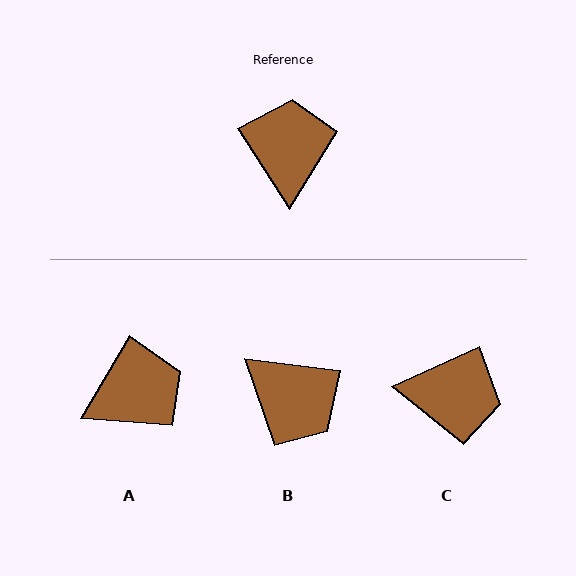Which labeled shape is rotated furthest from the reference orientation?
B, about 130 degrees away.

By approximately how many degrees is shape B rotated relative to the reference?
Approximately 130 degrees clockwise.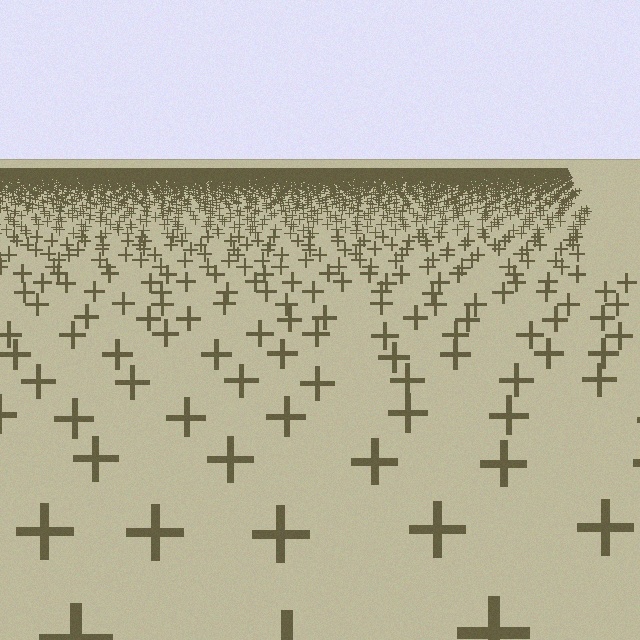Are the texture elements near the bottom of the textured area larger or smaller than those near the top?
Larger. Near the bottom, elements are closer to the viewer and appear at a bigger on-screen size.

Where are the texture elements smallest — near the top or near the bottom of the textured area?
Near the top.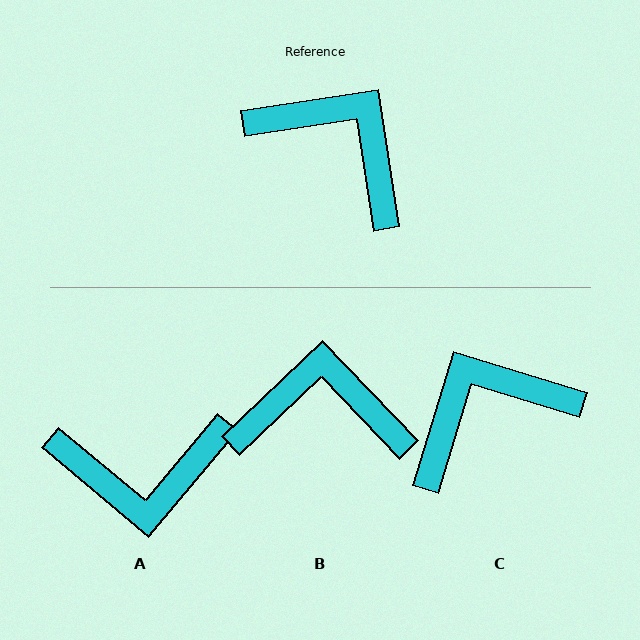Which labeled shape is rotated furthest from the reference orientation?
A, about 139 degrees away.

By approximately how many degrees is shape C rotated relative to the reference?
Approximately 64 degrees counter-clockwise.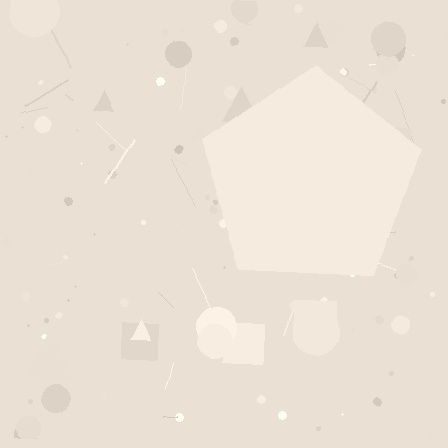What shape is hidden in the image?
A pentagon is hidden in the image.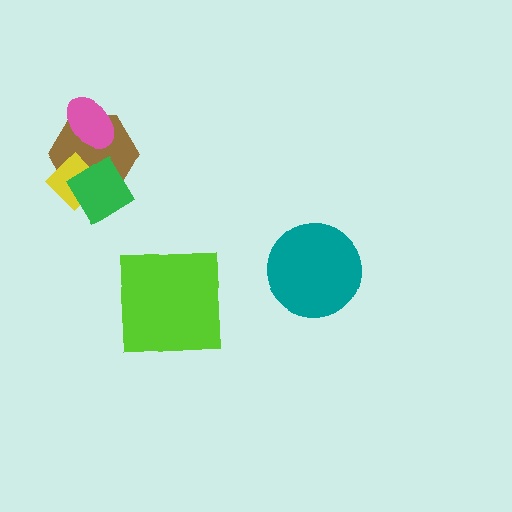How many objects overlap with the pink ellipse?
1 object overlaps with the pink ellipse.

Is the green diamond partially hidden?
No, no other shape covers it.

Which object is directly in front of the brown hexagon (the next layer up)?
The yellow diamond is directly in front of the brown hexagon.